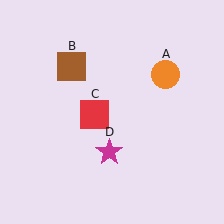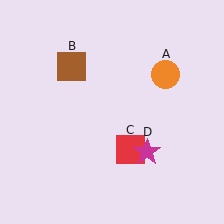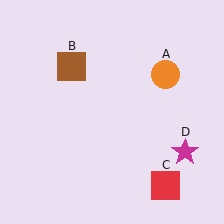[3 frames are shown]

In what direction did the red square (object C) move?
The red square (object C) moved down and to the right.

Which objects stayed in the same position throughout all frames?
Orange circle (object A) and brown square (object B) remained stationary.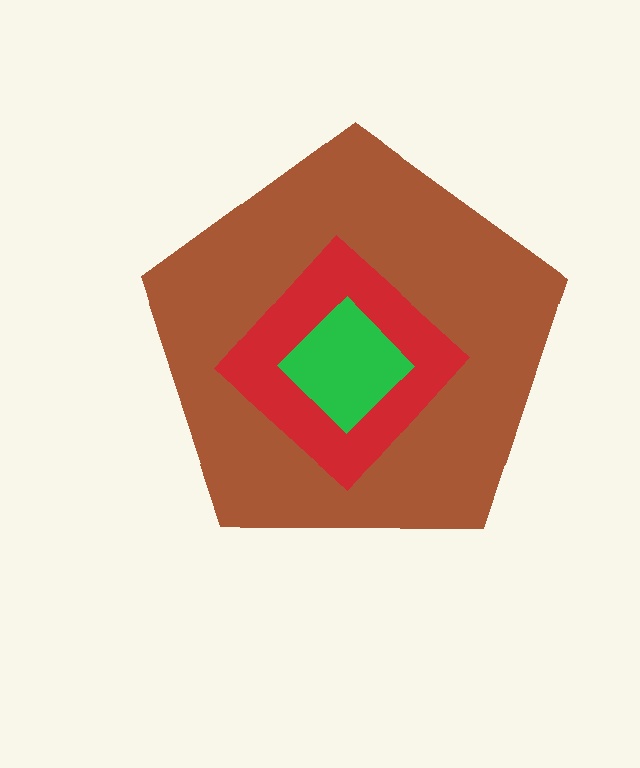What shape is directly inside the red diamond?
The green diamond.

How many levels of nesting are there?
3.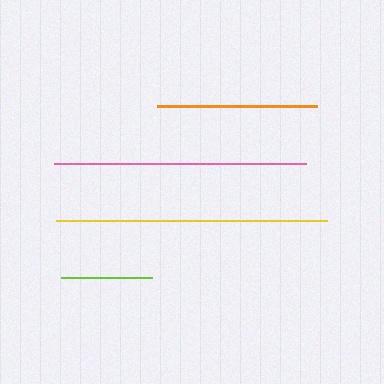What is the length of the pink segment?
The pink segment is approximately 252 pixels long.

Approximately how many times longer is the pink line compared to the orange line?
The pink line is approximately 1.6 times the length of the orange line.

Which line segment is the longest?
The yellow line is the longest at approximately 271 pixels.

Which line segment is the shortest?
The lime line is the shortest at approximately 91 pixels.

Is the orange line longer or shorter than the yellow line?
The yellow line is longer than the orange line.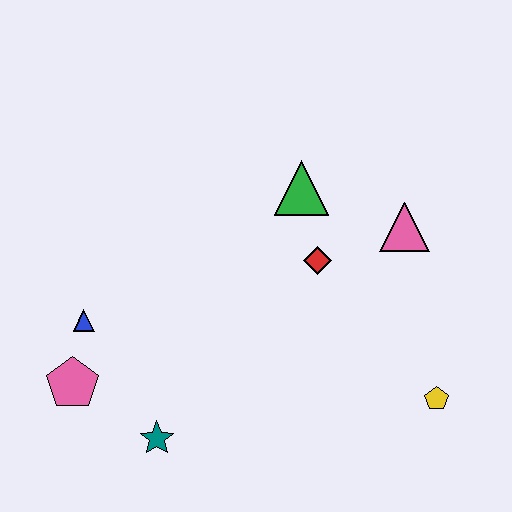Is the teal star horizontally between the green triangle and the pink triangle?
No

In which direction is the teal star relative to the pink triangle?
The teal star is to the left of the pink triangle.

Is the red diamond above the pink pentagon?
Yes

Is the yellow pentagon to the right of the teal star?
Yes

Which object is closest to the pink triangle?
The red diamond is closest to the pink triangle.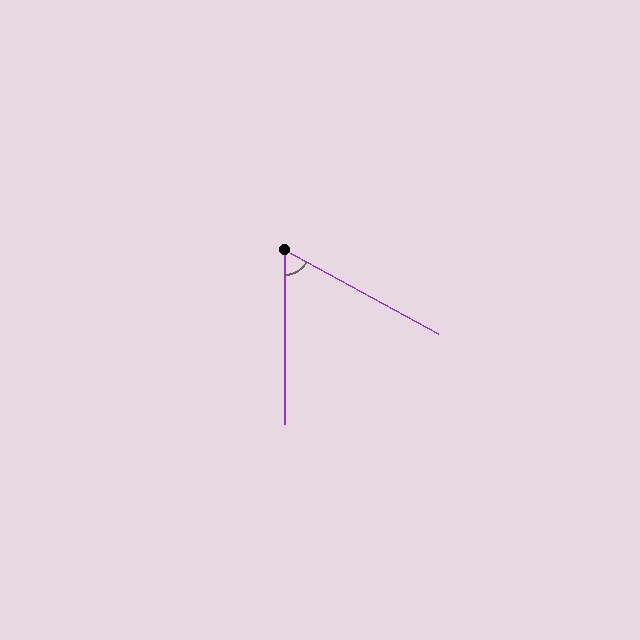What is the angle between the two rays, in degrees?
Approximately 61 degrees.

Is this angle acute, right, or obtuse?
It is acute.